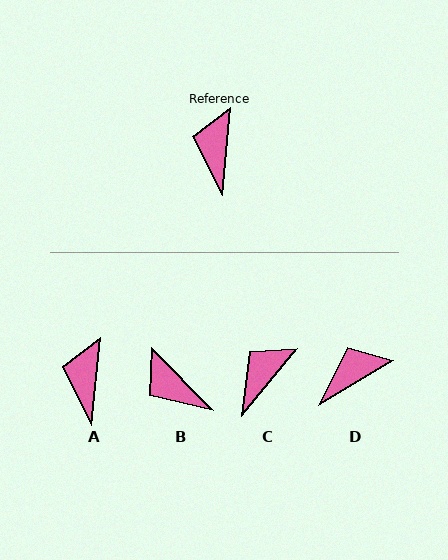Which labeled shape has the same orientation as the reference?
A.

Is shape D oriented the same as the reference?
No, it is off by about 54 degrees.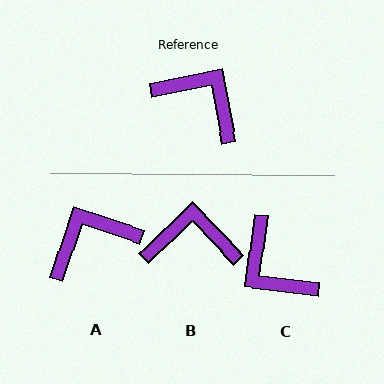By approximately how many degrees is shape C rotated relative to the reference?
Approximately 162 degrees counter-clockwise.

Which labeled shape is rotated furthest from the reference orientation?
C, about 162 degrees away.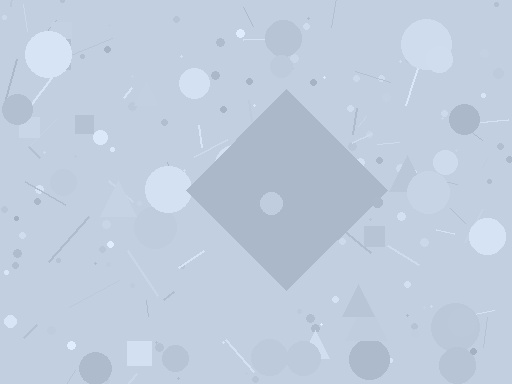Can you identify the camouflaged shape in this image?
The camouflaged shape is a diamond.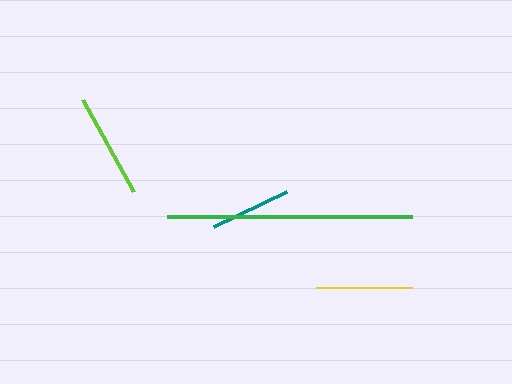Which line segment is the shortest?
The teal line is the shortest at approximately 81 pixels.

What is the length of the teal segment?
The teal segment is approximately 81 pixels long.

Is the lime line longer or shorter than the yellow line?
The lime line is longer than the yellow line.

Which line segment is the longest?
The green line is the longest at approximately 245 pixels.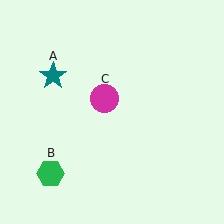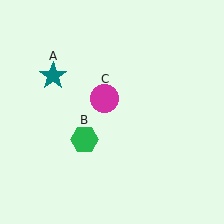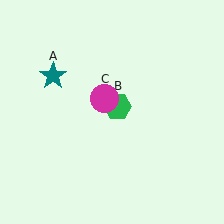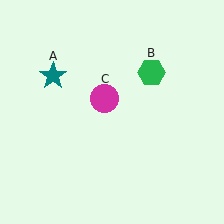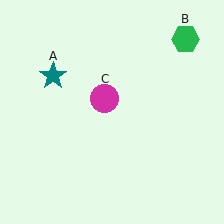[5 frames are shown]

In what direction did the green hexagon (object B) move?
The green hexagon (object B) moved up and to the right.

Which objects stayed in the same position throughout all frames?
Teal star (object A) and magenta circle (object C) remained stationary.